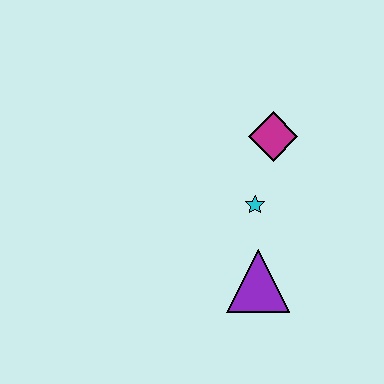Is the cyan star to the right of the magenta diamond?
No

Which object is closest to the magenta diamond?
The cyan star is closest to the magenta diamond.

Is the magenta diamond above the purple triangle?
Yes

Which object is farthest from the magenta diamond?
The purple triangle is farthest from the magenta diamond.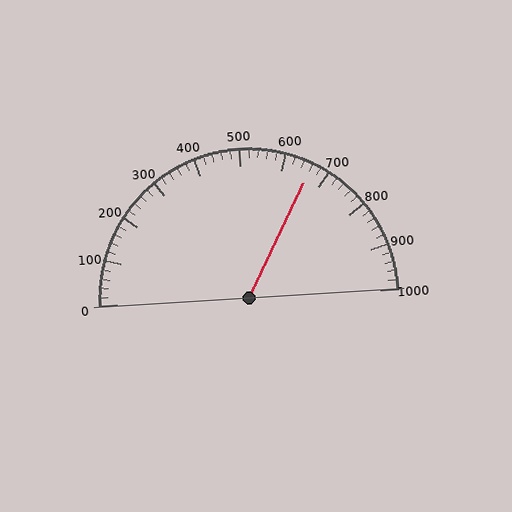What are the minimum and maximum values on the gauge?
The gauge ranges from 0 to 1000.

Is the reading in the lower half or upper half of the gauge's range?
The reading is in the upper half of the range (0 to 1000).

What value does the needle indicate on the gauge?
The needle indicates approximately 660.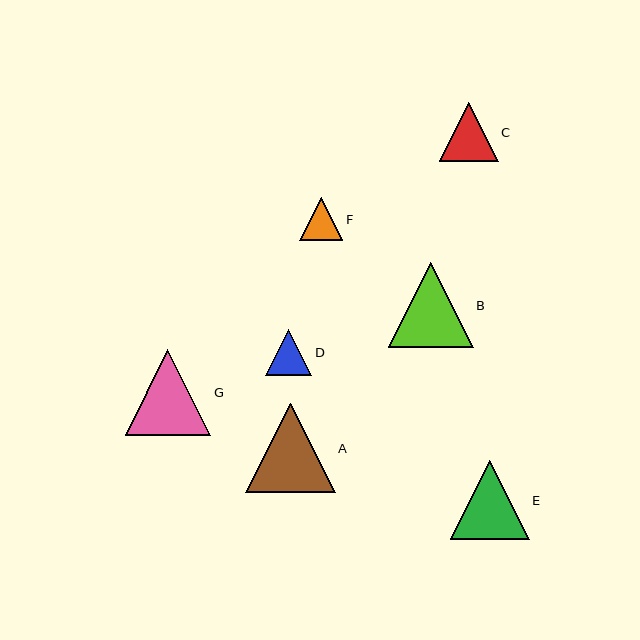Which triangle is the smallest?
Triangle F is the smallest with a size of approximately 43 pixels.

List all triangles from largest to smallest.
From largest to smallest: A, G, B, E, C, D, F.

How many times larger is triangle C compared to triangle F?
Triangle C is approximately 1.4 times the size of triangle F.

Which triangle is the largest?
Triangle A is the largest with a size of approximately 89 pixels.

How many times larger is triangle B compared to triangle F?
Triangle B is approximately 2.0 times the size of triangle F.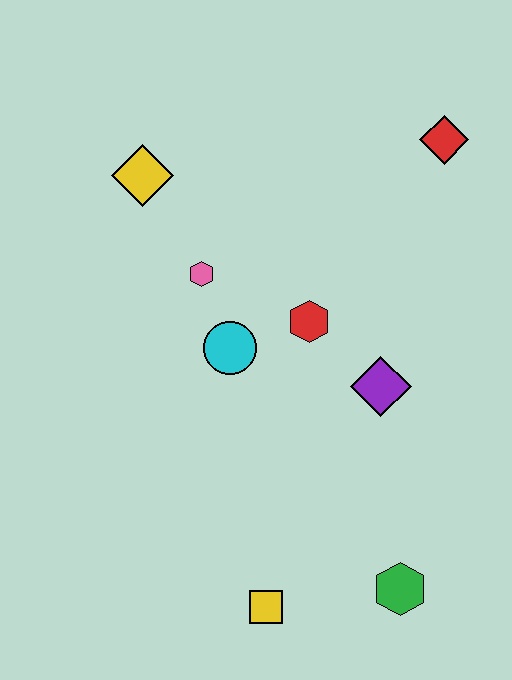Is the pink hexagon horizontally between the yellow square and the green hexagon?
No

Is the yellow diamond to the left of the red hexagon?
Yes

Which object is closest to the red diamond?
The red hexagon is closest to the red diamond.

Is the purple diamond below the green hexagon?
No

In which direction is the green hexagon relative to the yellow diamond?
The green hexagon is below the yellow diamond.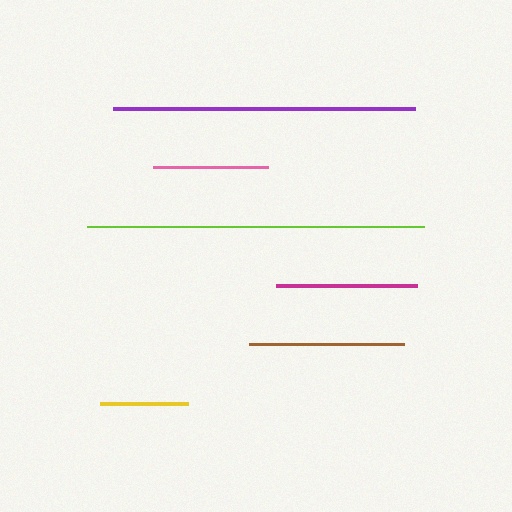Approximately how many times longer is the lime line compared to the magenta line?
The lime line is approximately 2.4 times the length of the magenta line.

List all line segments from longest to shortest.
From longest to shortest: lime, purple, brown, magenta, pink, yellow.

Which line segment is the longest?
The lime line is the longest at approximately 338 pixels.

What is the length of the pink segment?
The pink segment is approximately 116 pixels long.